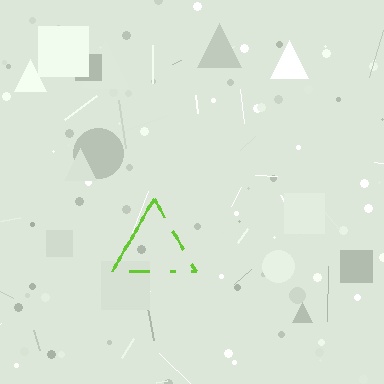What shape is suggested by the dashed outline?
The dashed outline suggests a triangle.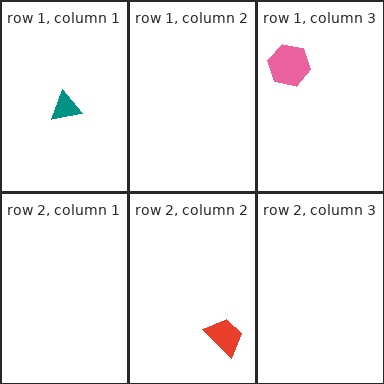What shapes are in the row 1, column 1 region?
The teal triangle.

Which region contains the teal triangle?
The row 1, column 1 region.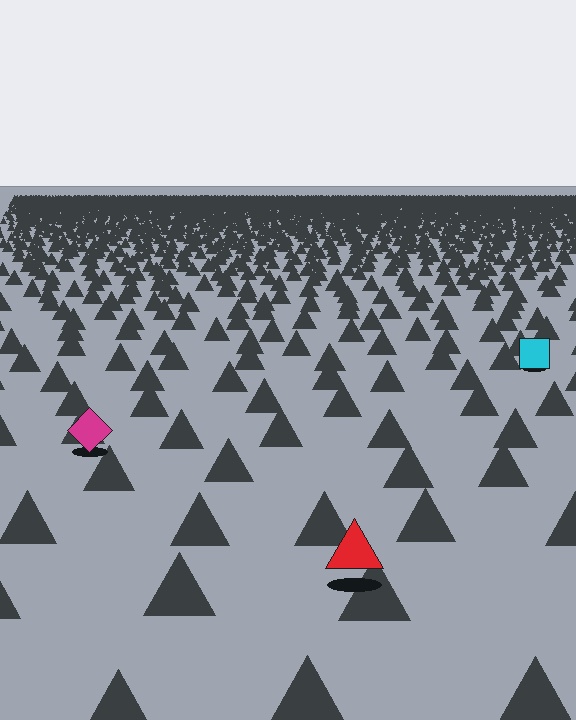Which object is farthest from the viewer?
The cyan square is farthest from the viewer. It appears smaller and the ground texture around it is denser.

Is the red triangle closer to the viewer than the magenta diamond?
Yes. The red triangle is closer — you can tell from the texture gradient: the ground texture is coarser near it.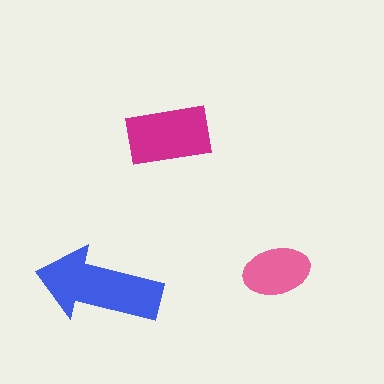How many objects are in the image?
There are 3 objects in the image.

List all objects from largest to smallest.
The blue arrow, the magenta rectangle, the pink ellipse.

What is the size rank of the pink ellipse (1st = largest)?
3rd.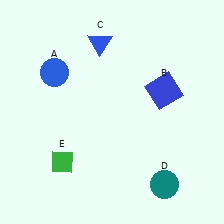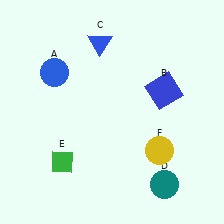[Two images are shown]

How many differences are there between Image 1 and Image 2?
There is 1 difference between the two images.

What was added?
A yellow circle (F) was added in Image 2.